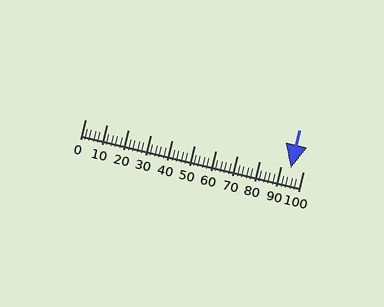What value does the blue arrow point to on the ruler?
The blue arrow points to approximately 94.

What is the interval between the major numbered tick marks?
The major tick marks are spaced 10 units apart.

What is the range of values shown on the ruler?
The ruler shows values from 0 to 100.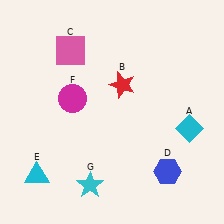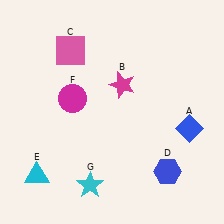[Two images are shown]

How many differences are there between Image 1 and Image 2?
There are 2 differences between the two images.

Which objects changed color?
A changed from cyan to blue. B changed from red to magenta.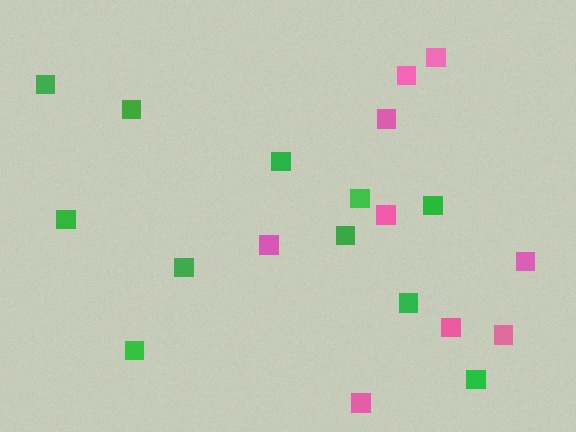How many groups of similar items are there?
There are 2 groups: one group of pink squares (9) and one group of green squares (11).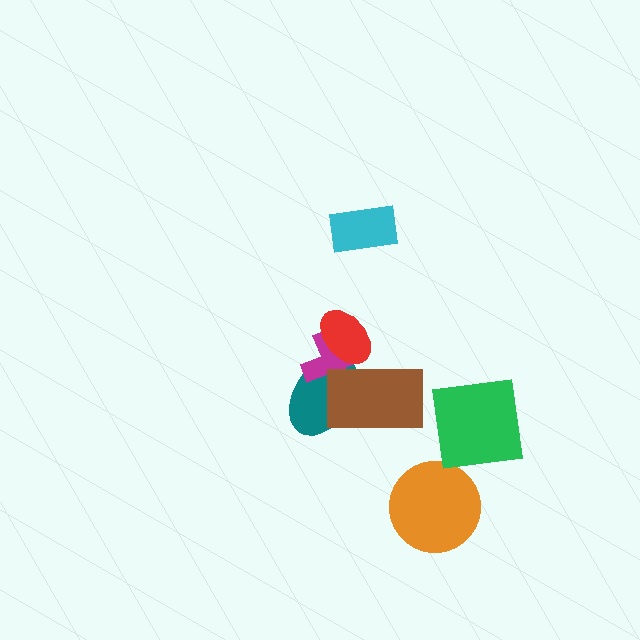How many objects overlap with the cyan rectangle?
0 objects overlap with the cyan rectangle.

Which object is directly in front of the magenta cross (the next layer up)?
The red ellipse is directly in front of the magenta cross.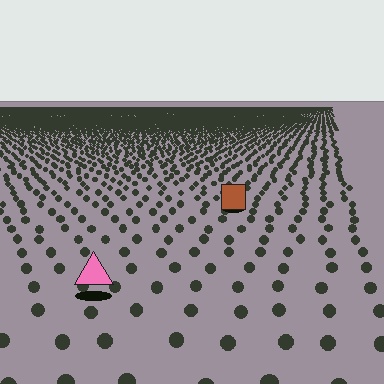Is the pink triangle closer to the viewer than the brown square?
Yes. The pink triangle is closer — you can tell from the texture gradient: the ground texture is coarser near it.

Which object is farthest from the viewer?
The brown square is farthest from the viewer. It appears smaller and the ground texture around it is denser.